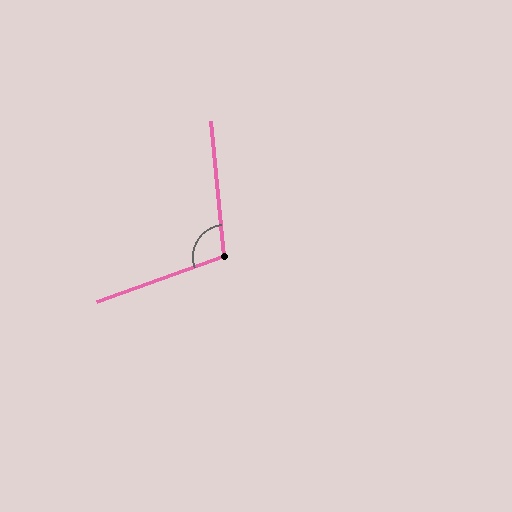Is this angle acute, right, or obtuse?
It is obtuse.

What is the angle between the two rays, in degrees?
Approximately 104 degrees.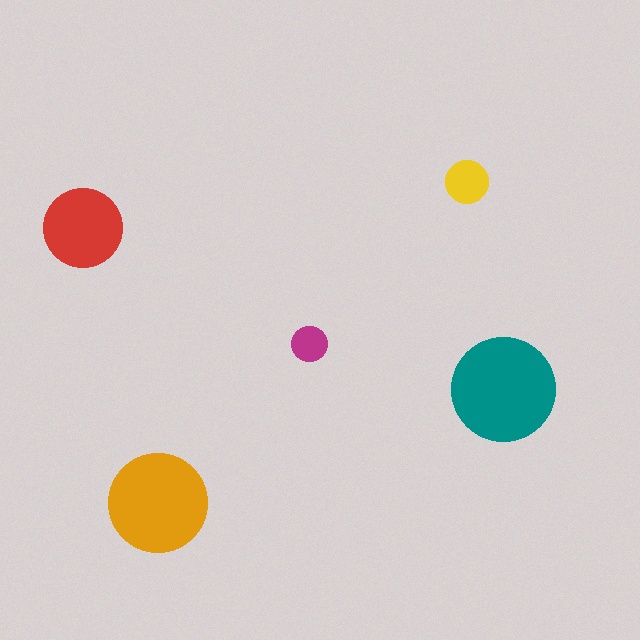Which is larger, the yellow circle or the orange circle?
The orange one.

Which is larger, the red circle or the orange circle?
The orange one.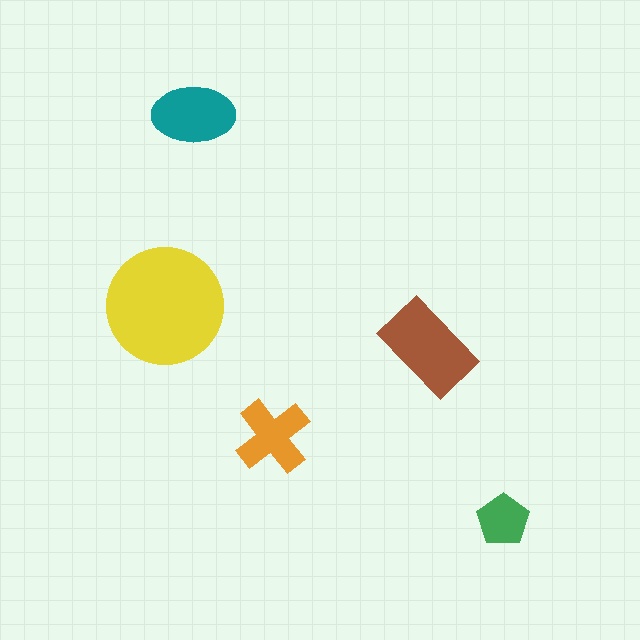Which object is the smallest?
The green pentagon.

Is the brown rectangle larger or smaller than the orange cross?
Larger.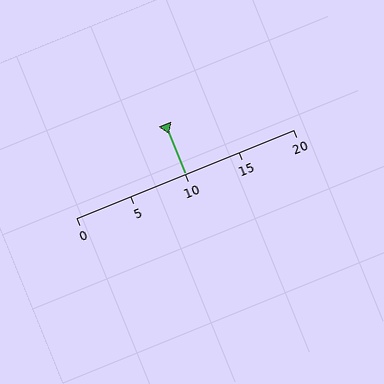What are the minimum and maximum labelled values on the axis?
The axis runs from 0 to 20.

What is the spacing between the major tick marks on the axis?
The major ticks are spaced 5 apart.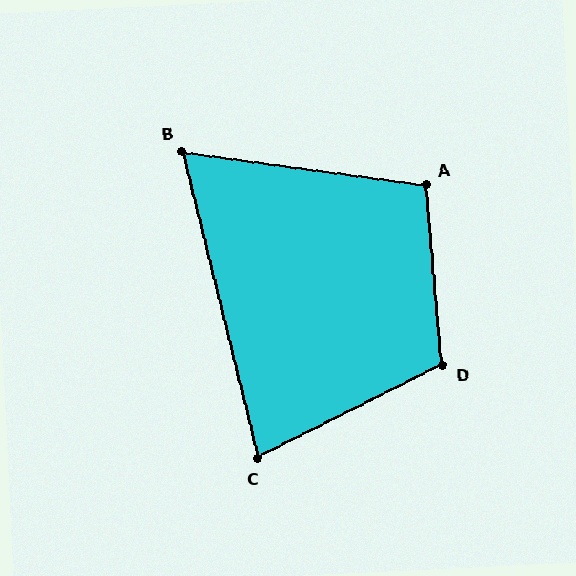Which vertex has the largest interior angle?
D, at approximately 111 degrees.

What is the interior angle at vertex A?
Approximately 103 degrees (obtuse).